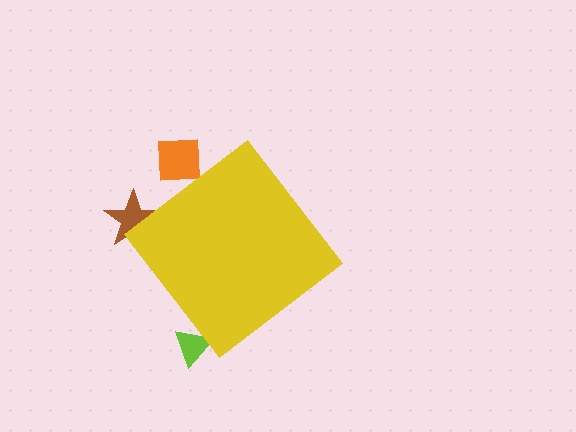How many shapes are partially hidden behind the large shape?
3 shapes are partially hidden.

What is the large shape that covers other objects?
A yellow diamond.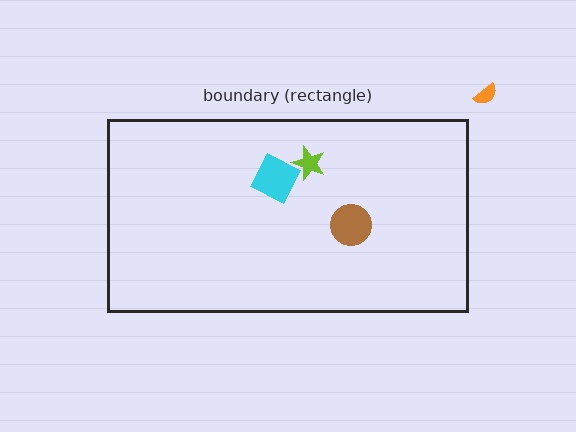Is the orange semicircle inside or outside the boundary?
Outside.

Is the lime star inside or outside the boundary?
Inside.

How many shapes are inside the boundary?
3 inside, 1 outside.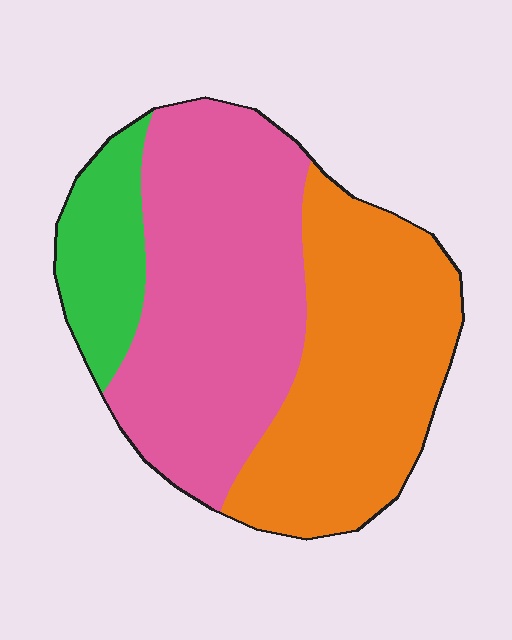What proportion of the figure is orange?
Orange takes up about two fifths (2/5) of the figure.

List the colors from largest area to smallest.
From largest to smallest: pink, orange, green.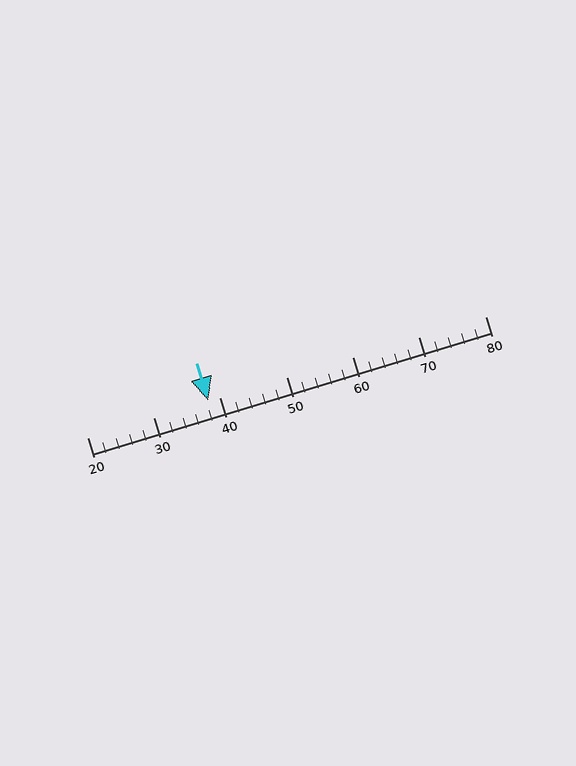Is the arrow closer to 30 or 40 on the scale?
The arrow is closer to 40.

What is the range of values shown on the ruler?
The ruler shows values from 20 to 80.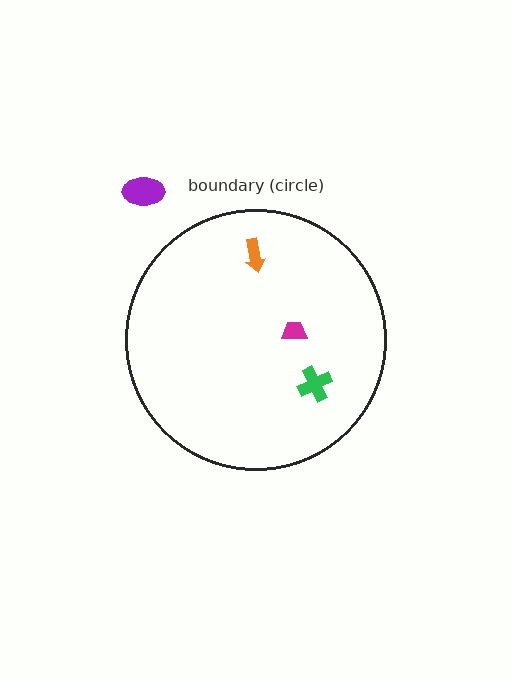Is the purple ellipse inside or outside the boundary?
Outside.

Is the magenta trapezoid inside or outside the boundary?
Inside.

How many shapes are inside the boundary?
3 inside, 1 outside.